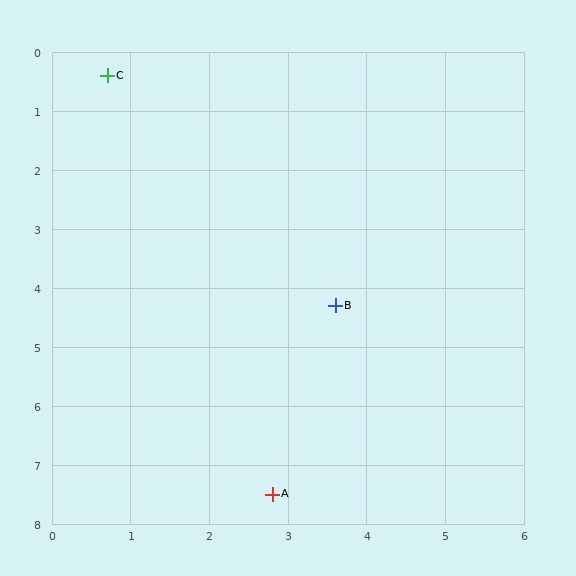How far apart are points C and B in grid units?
Points C and B are about 4.9 grid units apart.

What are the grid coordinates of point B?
Point B is at approximately (3.6, 4.3).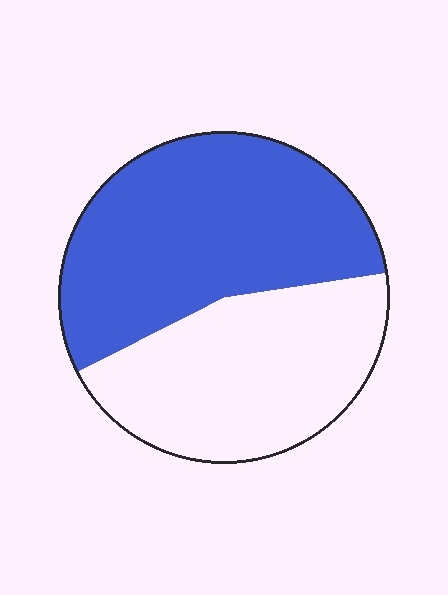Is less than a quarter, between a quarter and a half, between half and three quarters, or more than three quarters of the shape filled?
Between half and three quarters.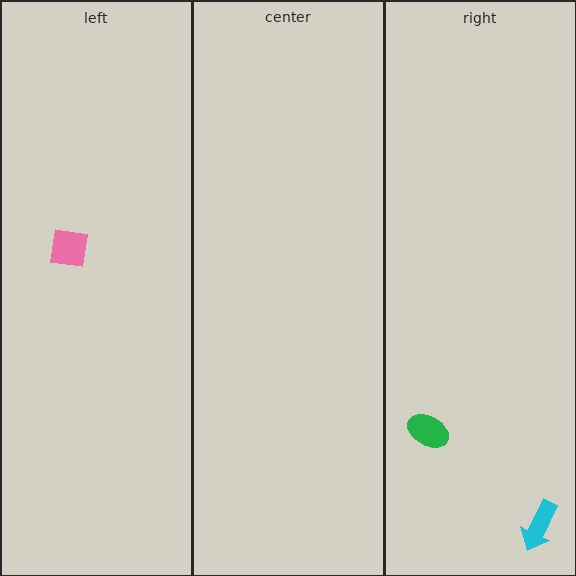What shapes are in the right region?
The green ellipse, the cyan arrow.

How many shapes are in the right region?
2.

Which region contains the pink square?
The left region.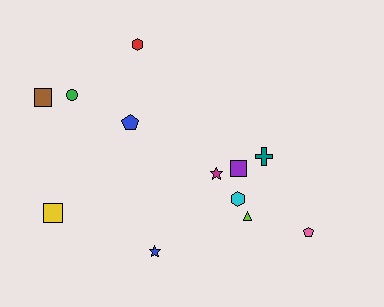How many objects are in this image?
There are 12 objects.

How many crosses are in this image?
There is 1 cross.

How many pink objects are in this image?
There is 1 pink object.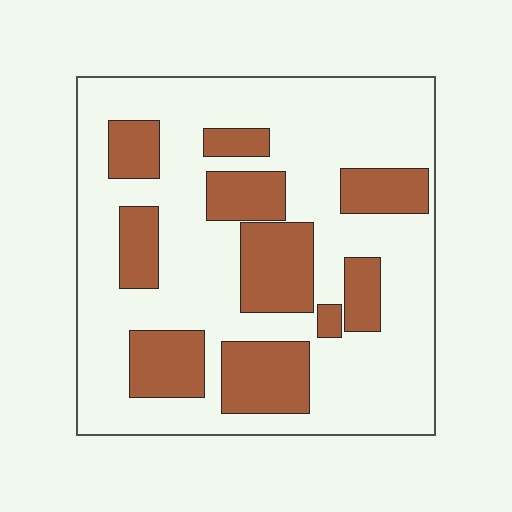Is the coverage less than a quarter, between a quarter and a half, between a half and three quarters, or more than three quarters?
Between a quarter and a half.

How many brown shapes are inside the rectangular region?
10.